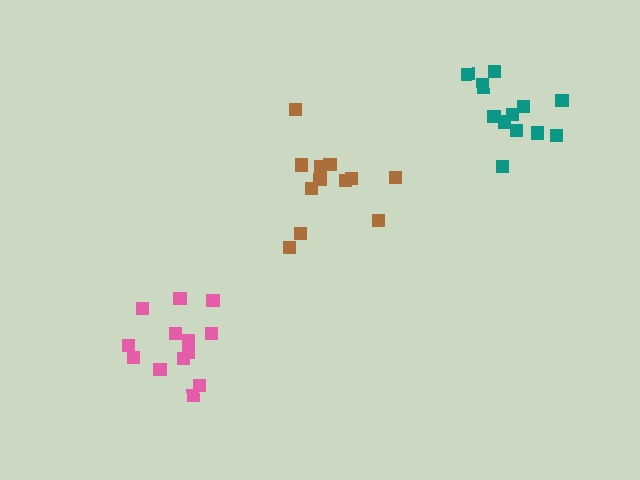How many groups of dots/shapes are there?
There are 3 groups.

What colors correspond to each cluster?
The clusters are colored: pink, brown, teal.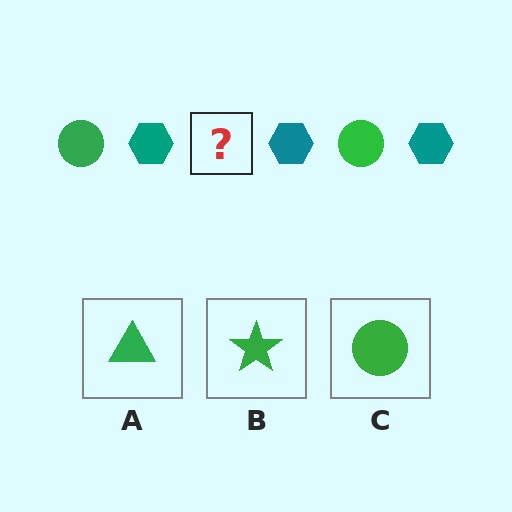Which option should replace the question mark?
Option C.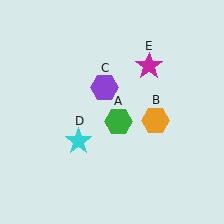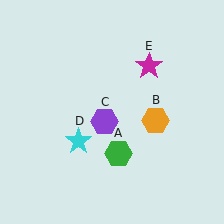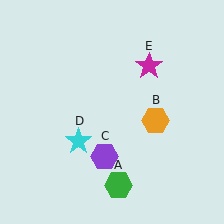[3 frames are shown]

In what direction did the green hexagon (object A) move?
The green hexagon (object A) moved down.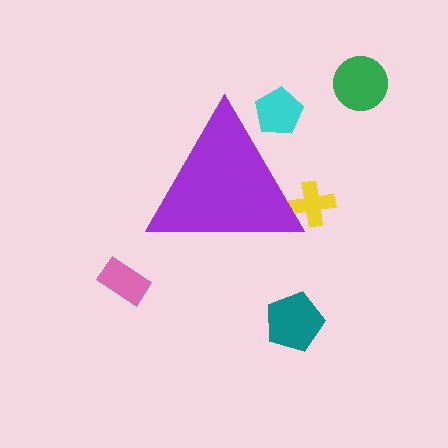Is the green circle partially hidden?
No, the green circle is fully visible.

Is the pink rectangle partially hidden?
No, the pink rectangle is fully visible.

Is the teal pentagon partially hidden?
No, the teal pentagon is fully visible.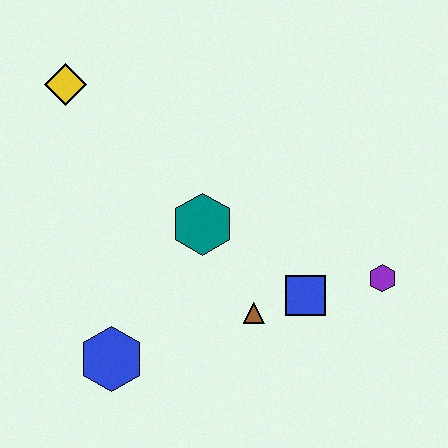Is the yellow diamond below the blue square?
No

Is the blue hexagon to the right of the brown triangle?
No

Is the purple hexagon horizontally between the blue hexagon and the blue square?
No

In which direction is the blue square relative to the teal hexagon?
The blue square is to the right of the teal hexagon.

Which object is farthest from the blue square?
The yellow diamond is farthest from the blue square.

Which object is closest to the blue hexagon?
The brown triangle is closest to the blue hexagon.